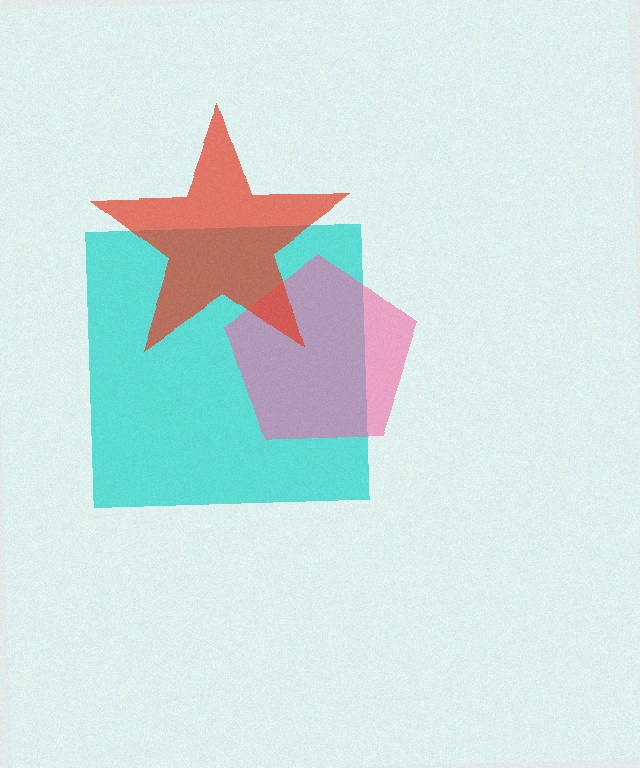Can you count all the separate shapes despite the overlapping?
Yes, there are 3 separate shapes.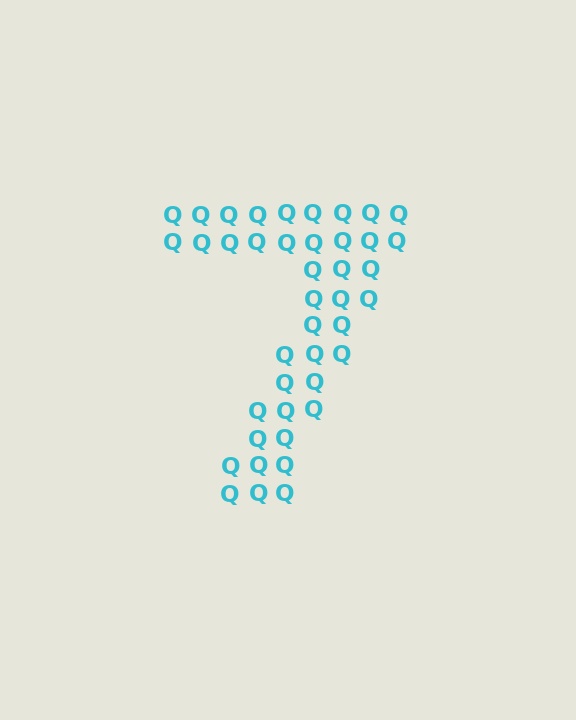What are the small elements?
The small elements are letter Q's.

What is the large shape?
The large shape is the digit 7.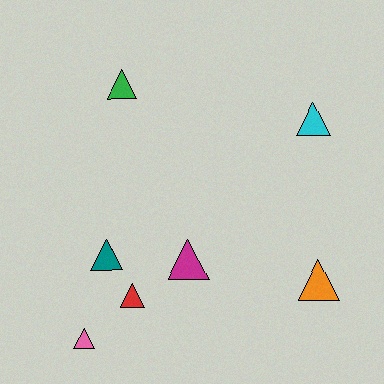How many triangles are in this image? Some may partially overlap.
There are 7 triangles.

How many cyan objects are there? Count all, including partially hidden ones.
There is 1 cyan object.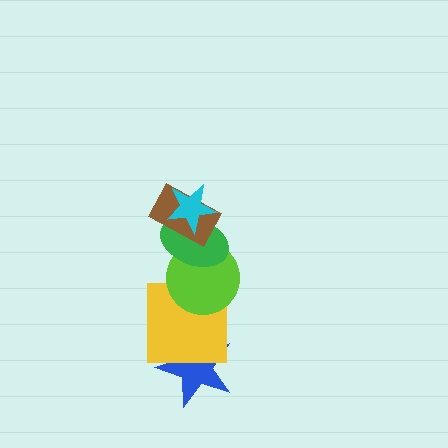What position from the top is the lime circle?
The lime circle is 4th from the top.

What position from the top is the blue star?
The blue star is 6th from the top.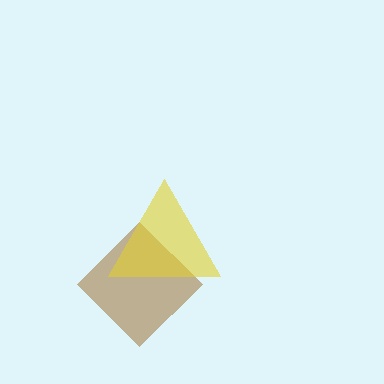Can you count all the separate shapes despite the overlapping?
Yes, there are 2 separate shapes.